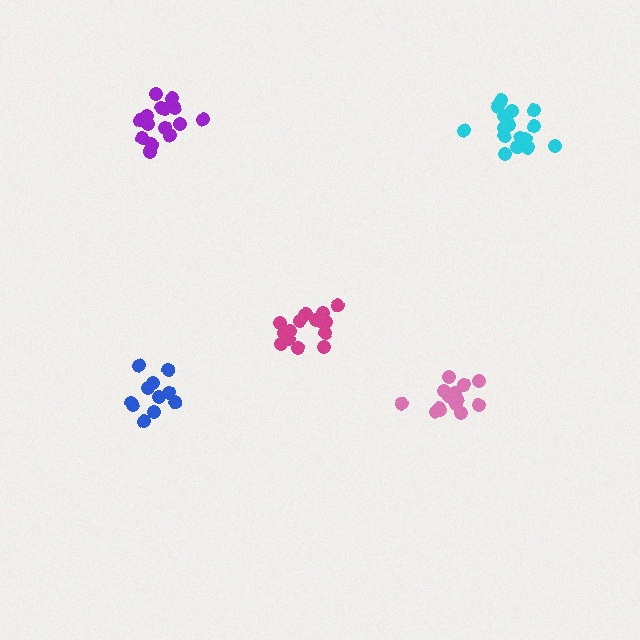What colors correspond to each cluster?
The clusters are colored: cyan, purple, pink, magenta, blue.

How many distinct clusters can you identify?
There are 5 distinct clusters.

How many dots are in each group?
Group 1: 17 dots, Group 2: 15 dots, Group 3: 15 dots, Group 4: 15 dots, Group 5: 11 dots (73 total).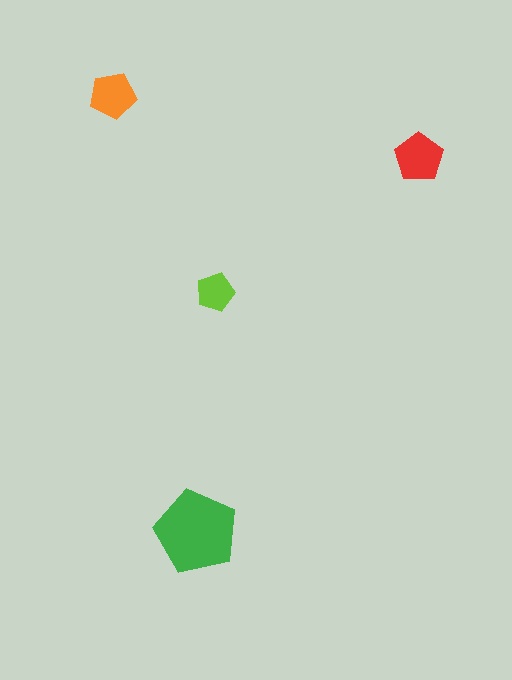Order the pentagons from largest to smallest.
the green one, the red one, the orange one, the lime one.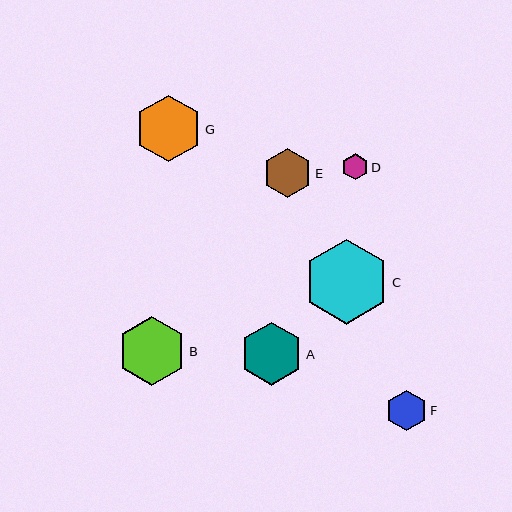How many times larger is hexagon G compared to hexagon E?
Hexagon G is approximately 1.4 times the size of hexagon E.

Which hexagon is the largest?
Hexagon C is the largest with a size of approximately 85 pixels.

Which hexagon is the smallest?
Hexagon D is the smallest with a size of approximately 26 pixels.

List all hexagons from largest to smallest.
From largest to smallest: C, B, G, A, E, F, D.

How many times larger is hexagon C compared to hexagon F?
Hexagon C is approximately 2.1 times the size of hexagon F.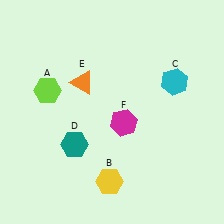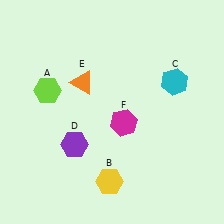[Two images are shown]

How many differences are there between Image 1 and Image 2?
There is 1 difference between the two images.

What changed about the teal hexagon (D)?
In Image 1, D is teal. In Image 2, it changed to purple.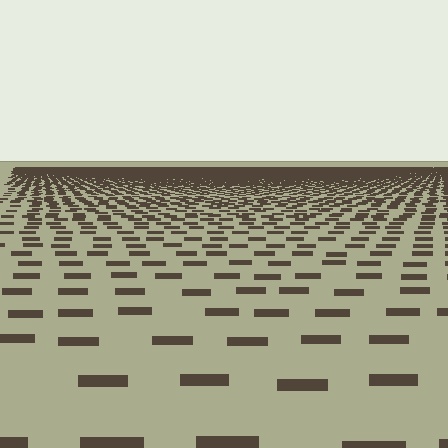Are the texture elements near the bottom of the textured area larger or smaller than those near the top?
Larger. Near the bottom, elements are closer to the viewer and appear at a bigger on-screen size.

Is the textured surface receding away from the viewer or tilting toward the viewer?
The surface is receding away from the viewer. Texture elements get smaller and denser toward the top.